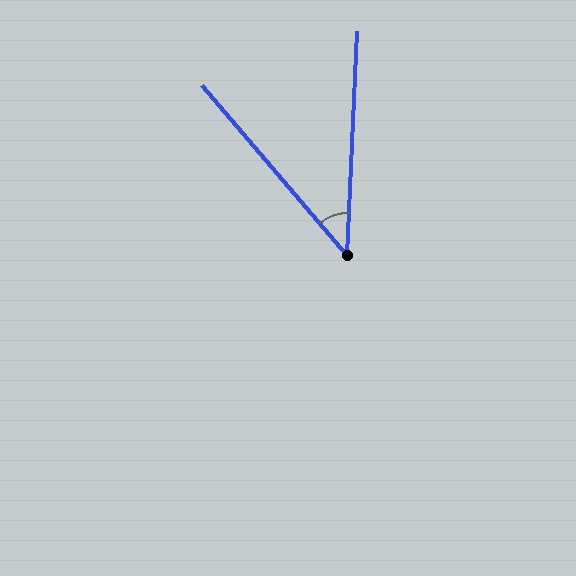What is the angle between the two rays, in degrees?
Approximately 43 degrees.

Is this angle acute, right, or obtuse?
It is acute.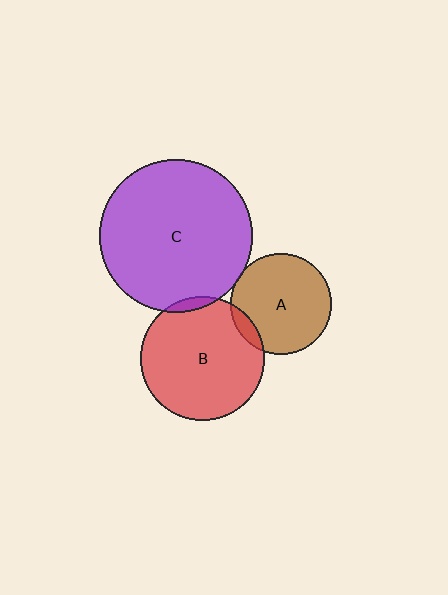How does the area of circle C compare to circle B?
Approximately 1.5 times.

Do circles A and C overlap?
Yes.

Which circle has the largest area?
Circle C (purple).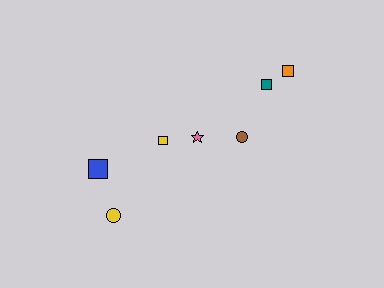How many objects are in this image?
There are 7 objects.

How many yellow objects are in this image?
There are 2 yellow objects.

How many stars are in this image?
There is 1 star.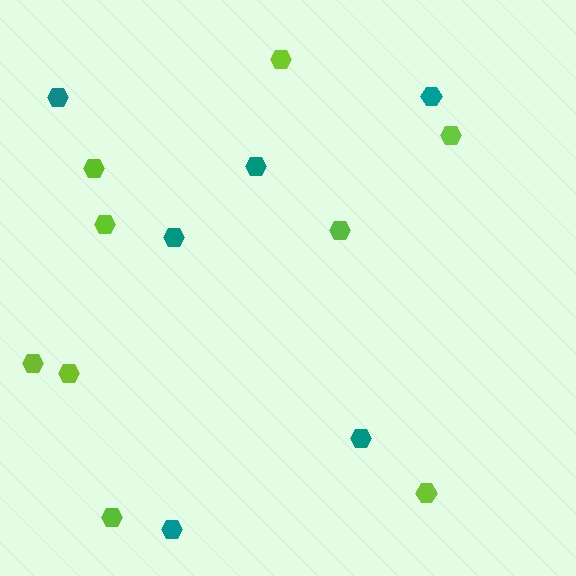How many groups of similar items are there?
There are 2 groups: one group of teal hexagons (6) and one group of lime hexagons (9).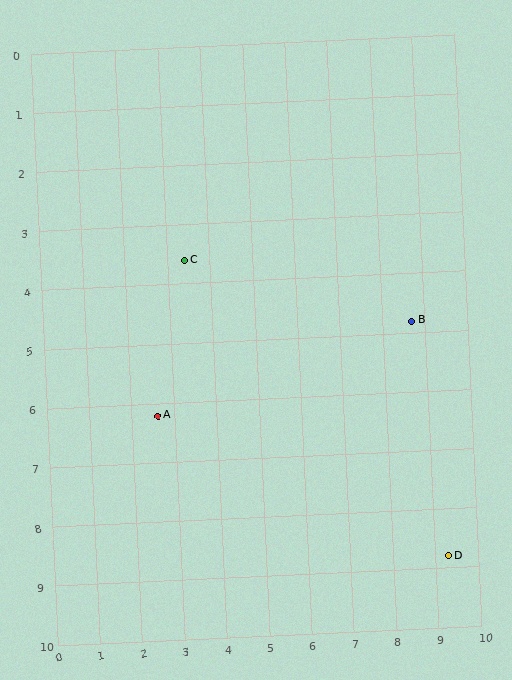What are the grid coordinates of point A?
Point A is at approximately (2.6, 6.2).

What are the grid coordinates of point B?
Point B is at approximately (8.7, 4.8).